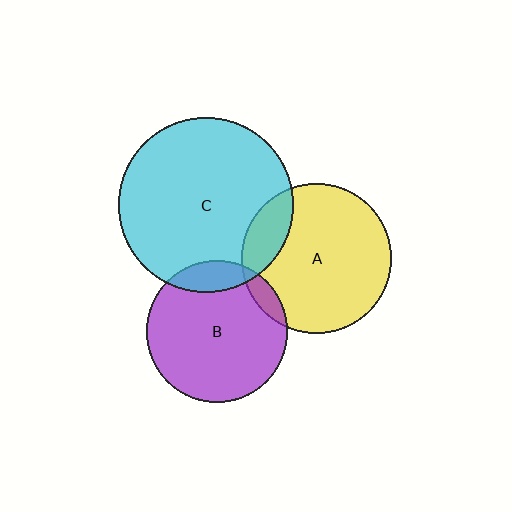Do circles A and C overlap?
Yes.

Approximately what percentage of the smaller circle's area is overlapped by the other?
Approximately 15%.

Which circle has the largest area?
Circle C (cyan).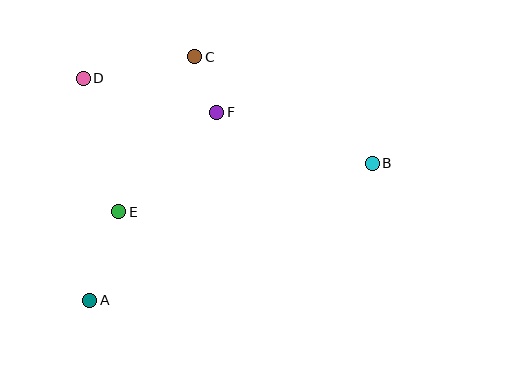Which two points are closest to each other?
Points C and F are closest to each other.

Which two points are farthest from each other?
Points A and B are farthest from each other.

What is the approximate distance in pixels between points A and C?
The distance between A and C is approximately 265 pixels.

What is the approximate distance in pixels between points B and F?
The distance between B and F is approximately 163 pixels.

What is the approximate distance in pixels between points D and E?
The distance between D and E is approximately 138 pixels.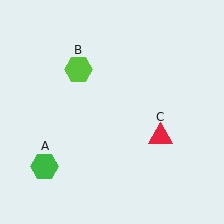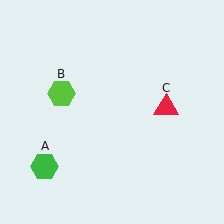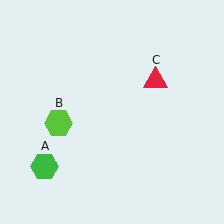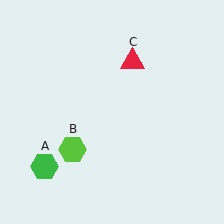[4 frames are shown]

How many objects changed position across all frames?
2 objects changed position: lime hexagon (object B), red triangle (object C).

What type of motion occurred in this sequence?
The lime hexagon (object B), red triangle (object C) rotated counterclockwise around the center of the scene.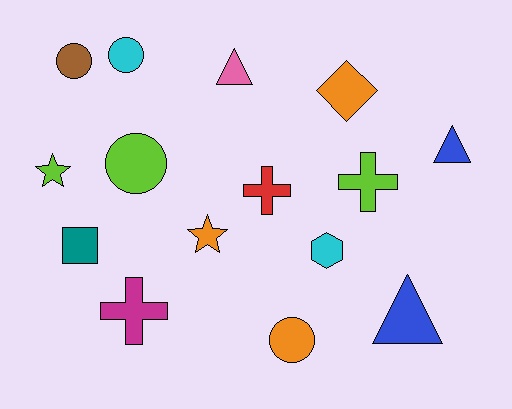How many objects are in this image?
There are 15 objects.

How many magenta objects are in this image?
There is 1 magenta object.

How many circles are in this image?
There are 4 circles.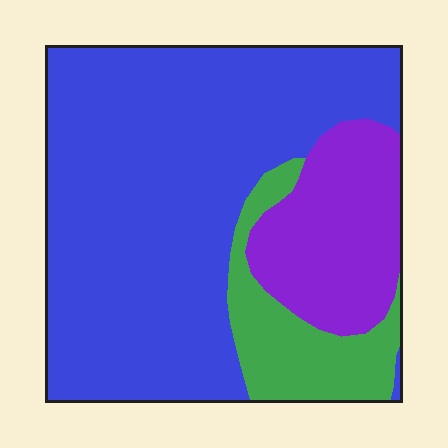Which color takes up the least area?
Green, at roughly 15%.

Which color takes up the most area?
Blue, at roughly 65%.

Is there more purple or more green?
Purple.